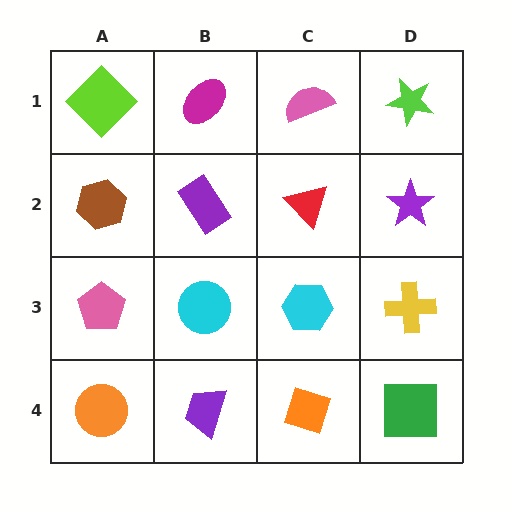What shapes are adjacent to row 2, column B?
A magenta ellipse (row 1, column B), a cyan circle (row 3, column B), a brown hexagon (row 2, column A), a red triangle (row 2, column C).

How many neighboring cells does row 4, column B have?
3.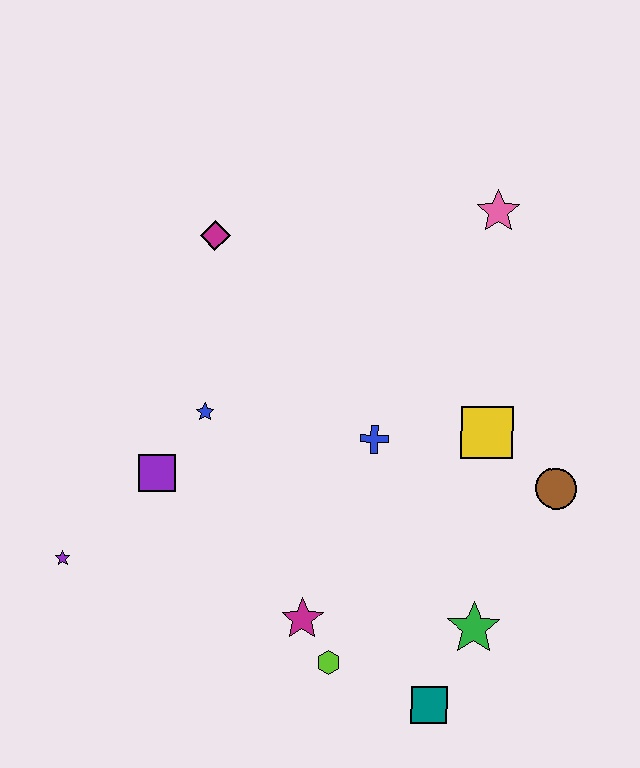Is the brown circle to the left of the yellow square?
No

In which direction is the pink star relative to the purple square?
The pink star is to the right of the purple square.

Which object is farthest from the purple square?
The pink star is farthest from the purple square.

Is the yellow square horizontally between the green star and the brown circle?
Yes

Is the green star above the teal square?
Yes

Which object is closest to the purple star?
The purple square is closest to the purple star.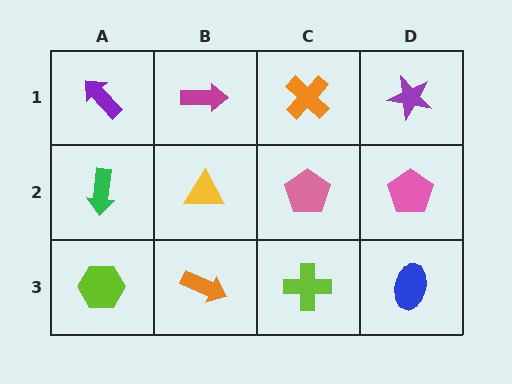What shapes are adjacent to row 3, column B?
A yellow triangle (row 2, column B), a lime hexagon (row 3, column A), a lime cross (row 3, column C).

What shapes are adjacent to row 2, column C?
An orange cross (row 1, column C), a lime cross (row 3, column C), a yellow triangle (row 2, column B), a pink pentagon (row 2, column D).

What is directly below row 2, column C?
A lime cross.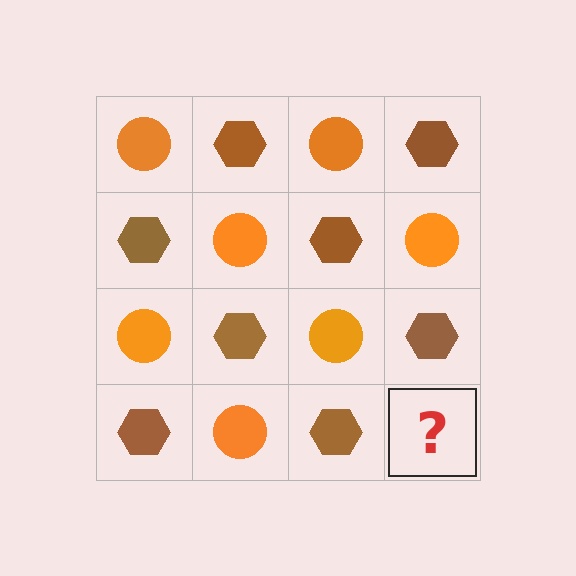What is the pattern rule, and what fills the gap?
The rule is that it alternates orange circle and brown hexagon in a checkerboard pattern. The gap should be filled with an orange circle.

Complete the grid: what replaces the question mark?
The question mark should be replaced with an orange circle.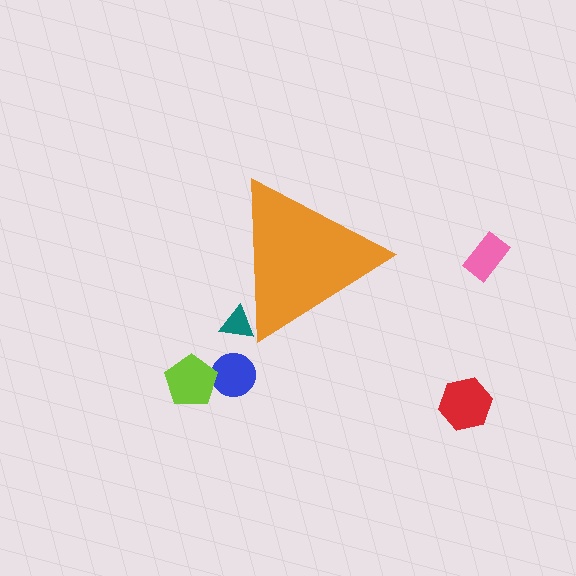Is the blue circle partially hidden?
No, the blue circle is fully visible.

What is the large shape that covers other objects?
An orange triangle.